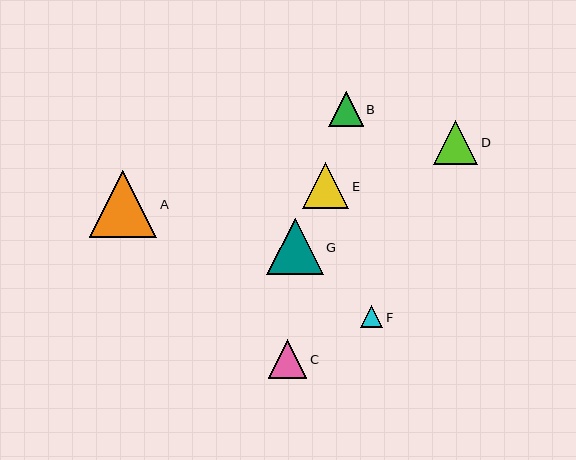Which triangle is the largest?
Triangle A is the largest with a size of approximately 68 pixels.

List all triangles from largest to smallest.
From largest to smallest: A, G, E, D, C, B, F.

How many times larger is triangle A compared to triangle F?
Triangle A is approximately 3.1 times the size of triangle F.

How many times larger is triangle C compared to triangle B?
Triangle C is approximately 1.1 times the size of triangle B.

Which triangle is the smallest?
Triangle F is the smallest with a size of approximately 22 pixels.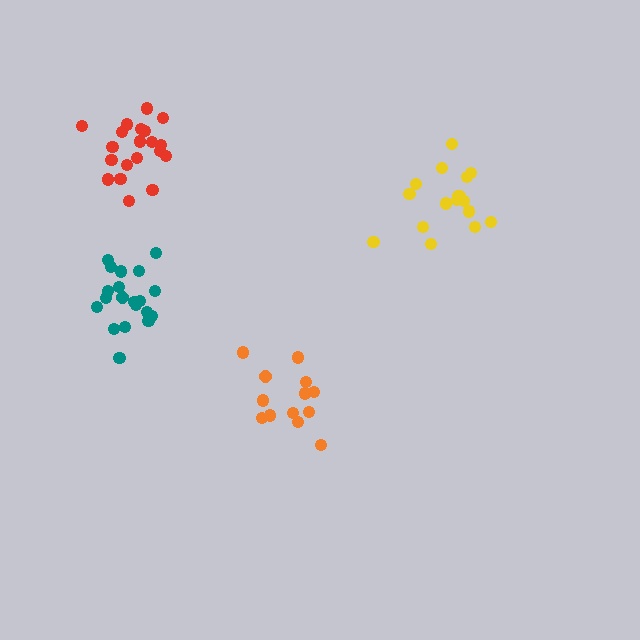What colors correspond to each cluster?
The clusters are colored: orange, red, yellow, teal.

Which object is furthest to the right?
The yellow cluster is rightmost.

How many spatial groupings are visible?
There are 4 spatial groupings.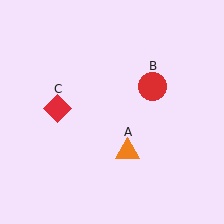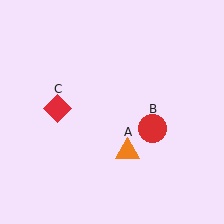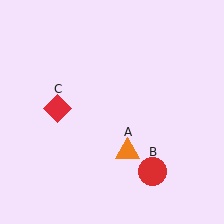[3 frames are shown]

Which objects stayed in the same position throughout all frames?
Orange triangle (object A) and red diamond (object C) remained stationary.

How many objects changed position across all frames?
1 object changed position: red circle (object B).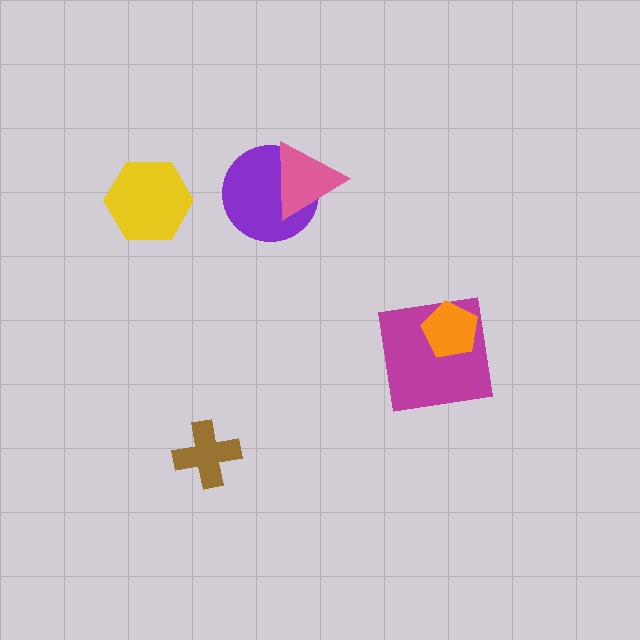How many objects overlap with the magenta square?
1 object overlaps with the magenta square.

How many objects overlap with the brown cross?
0 objects overlap with the brown cross.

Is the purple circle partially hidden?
Yes, it is partially covered by another shape.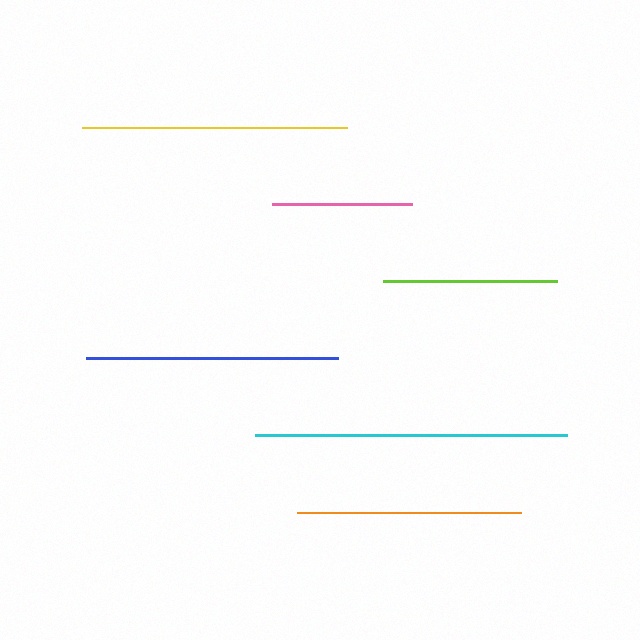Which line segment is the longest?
The cyan line is the longest at approximately 312 pixels.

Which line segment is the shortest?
The pink line is the shortest at approximately 140 pixels.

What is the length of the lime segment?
The lime segment is approximately 173 pixels long.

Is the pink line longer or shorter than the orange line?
The orange line is longer than the pink line.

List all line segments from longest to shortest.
From longest to shortest: cyan, yellow, blue, orange, lime, pink.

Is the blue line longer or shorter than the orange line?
The blue line is longer than the orange line.